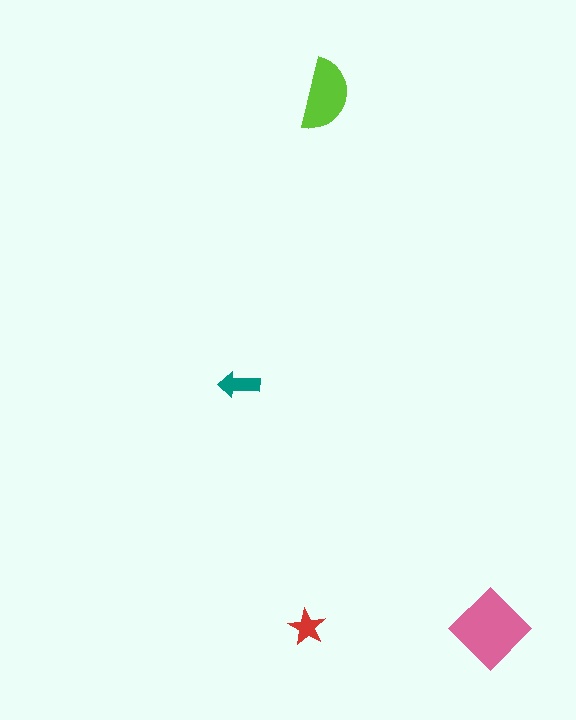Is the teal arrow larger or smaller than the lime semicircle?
Smaller.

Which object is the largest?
The pink diamond.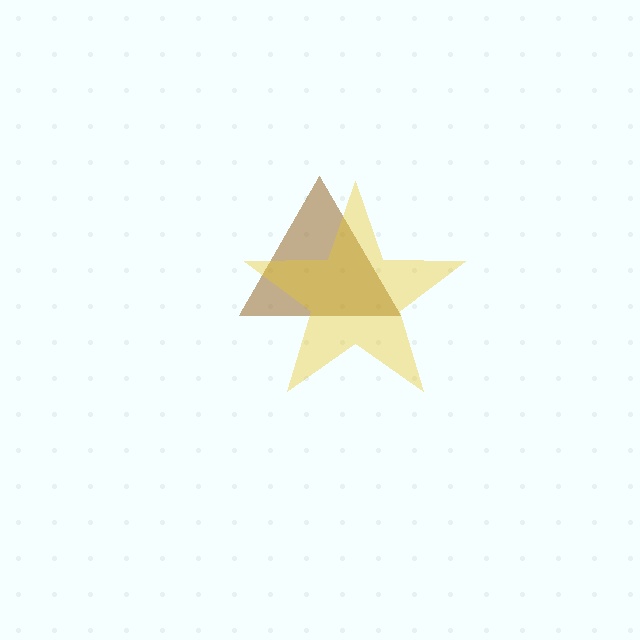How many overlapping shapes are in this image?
There are 2 overlapping shapes in the image.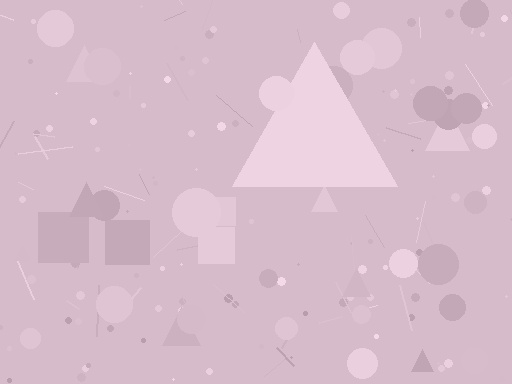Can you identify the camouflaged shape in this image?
The camouflaged shape is a triangle.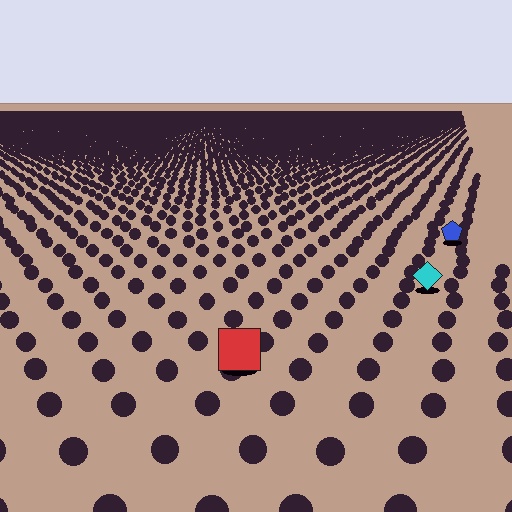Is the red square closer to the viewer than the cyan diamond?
Yes. The red square is closer — you can tell from the texture gradient: the ground texture is coarser near it.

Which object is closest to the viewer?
The red square is closest. The texture marks near it are larger and more spread out.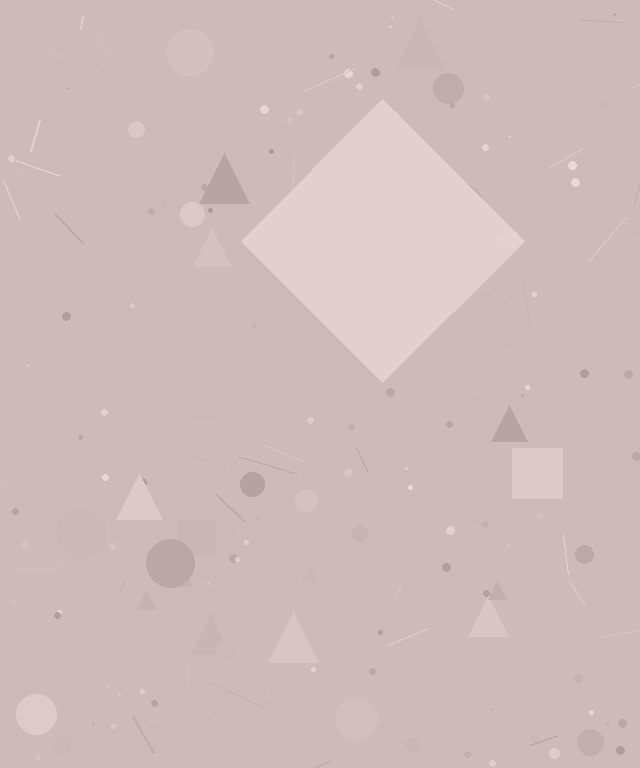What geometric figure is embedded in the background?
A diamond is embedded in the background.